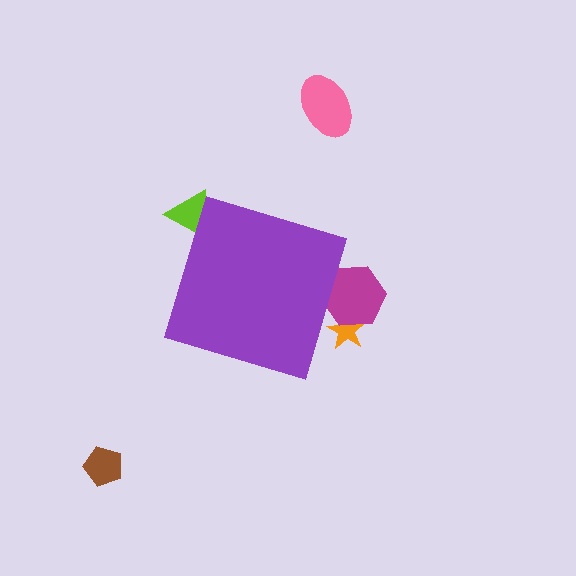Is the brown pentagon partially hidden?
No, the brown pentagon is fully visible.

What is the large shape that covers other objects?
A purple diamond.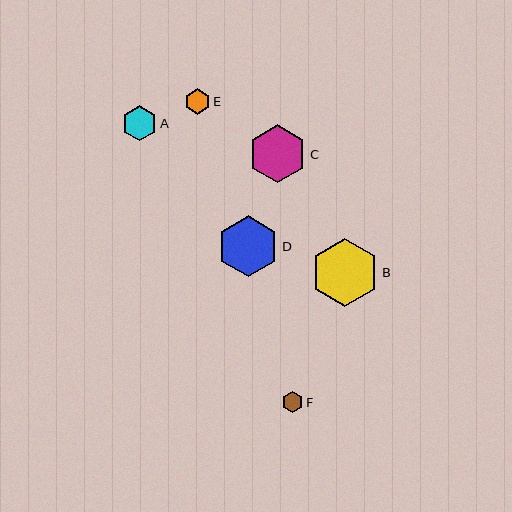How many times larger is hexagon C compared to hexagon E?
Hexagon C is approximately 2.3 times the size of hexagon E.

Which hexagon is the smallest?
Hexagon F is the smallest with a size of approximately 21 pixels.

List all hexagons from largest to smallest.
From largest to smallest: B, D, C, A, E, F.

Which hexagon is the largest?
Hexagon B is the largest with a size of approximately 69 pixels.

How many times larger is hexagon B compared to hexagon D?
Hexagon B is approximately 1.1 times the size of hexagon D.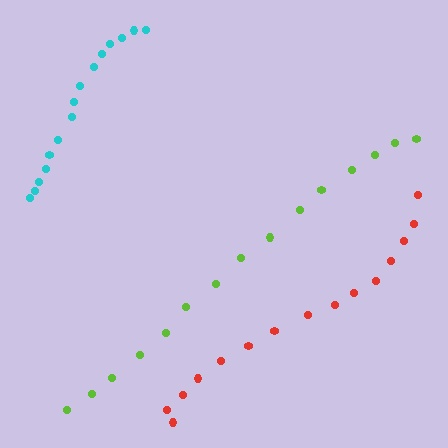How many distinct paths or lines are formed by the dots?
There are 3 distinct paths.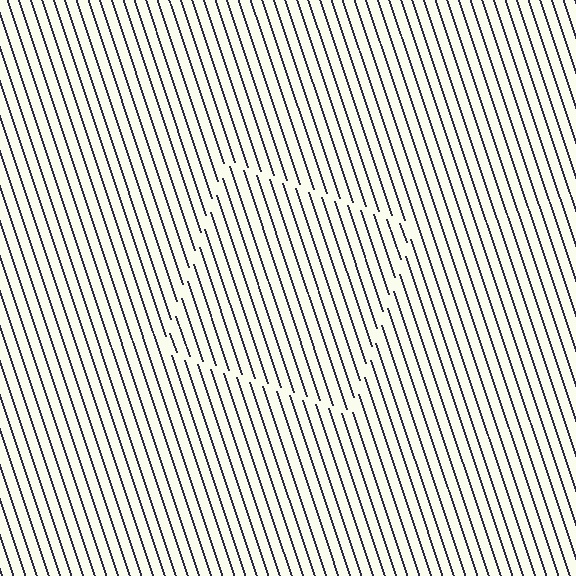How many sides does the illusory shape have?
4 sides — the line-ends trace a square.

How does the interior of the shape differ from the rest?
The interior of the shape contains the same grating, shifted by half a period — the contour is defined by the phase discontinuity where line-ends from the inner and outer gratings abut.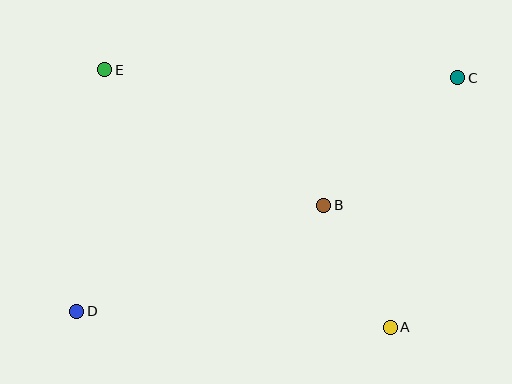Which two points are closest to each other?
Points A and B are closest to each other.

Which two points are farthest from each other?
Points C and D are farthest from each other.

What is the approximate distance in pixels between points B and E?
The distance between B and E is approximately 257 pixels.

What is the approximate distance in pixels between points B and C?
The distance between B and C is approximately 185 pixels.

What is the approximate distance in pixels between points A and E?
The distance between A and E is approximately 384 pixels.